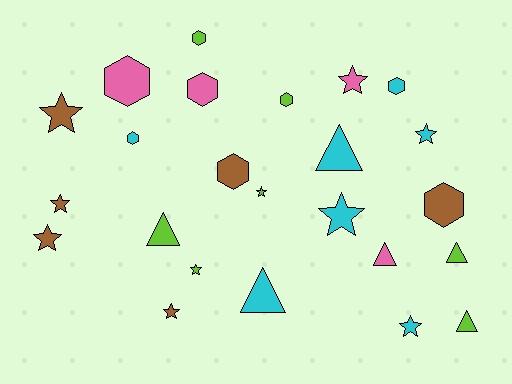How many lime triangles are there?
There are 3 lime triangles.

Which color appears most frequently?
Cyan, with 7 objects.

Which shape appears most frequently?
Star, with 10 objects.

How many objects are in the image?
There are 24 objects.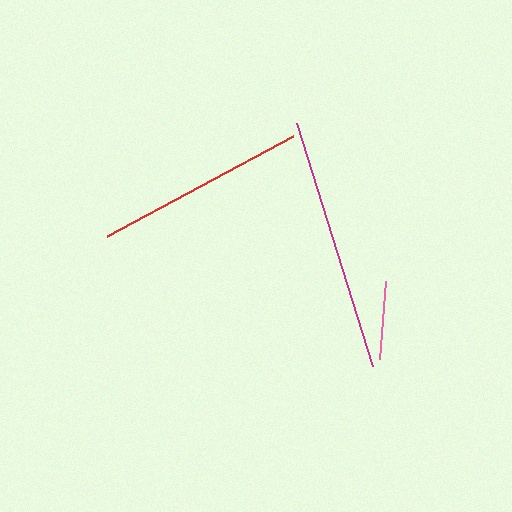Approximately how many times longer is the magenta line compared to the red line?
The magenta line is approximately 1.2 times the length of the red line.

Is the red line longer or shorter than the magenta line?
The magenta line is longer than the red line.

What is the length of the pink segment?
The pink segment is approximately 78 pixels long.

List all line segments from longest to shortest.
From longest to shortest: magenta, red, pink.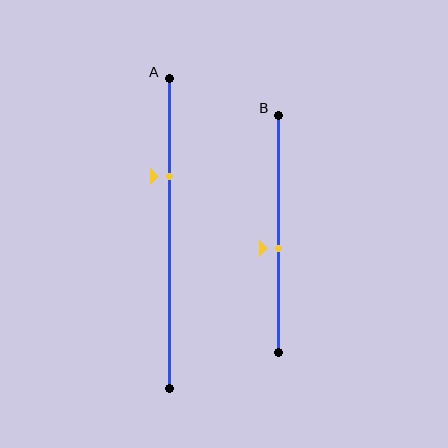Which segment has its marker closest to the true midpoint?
Segment B has its marker closest to the true midpoint.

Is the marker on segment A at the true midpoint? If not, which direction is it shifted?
No, the marker on segment A is shifted upward by about 18% of the segment length.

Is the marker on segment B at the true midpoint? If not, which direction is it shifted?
No, the marker on segment B is shifted downward by about 6% of the segment length.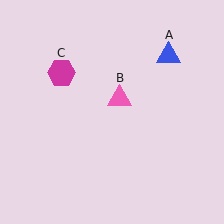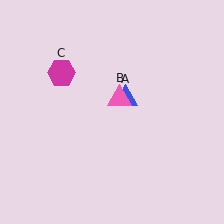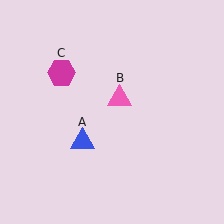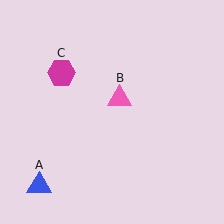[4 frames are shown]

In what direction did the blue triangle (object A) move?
The blue triangle (object A) moved down and to the left.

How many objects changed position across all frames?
1 object changed position: blue triangle (object A).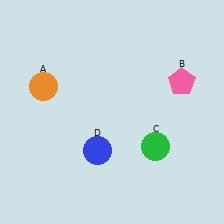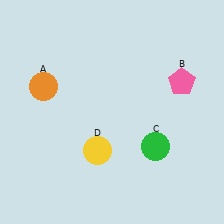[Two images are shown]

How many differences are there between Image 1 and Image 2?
There is 1 difference between the two images.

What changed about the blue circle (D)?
In Image 1, D is blue. In Image 2, it changed to yellow.